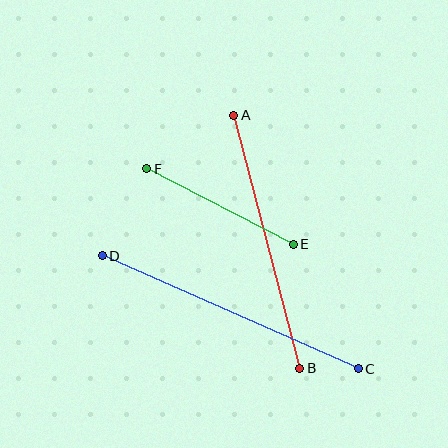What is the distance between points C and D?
The distance is approximately 280 pixels.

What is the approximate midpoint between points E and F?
The midpoint is at approximately (220, 207) pixels.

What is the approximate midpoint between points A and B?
The midpoint is at approximately (267, 242) pixels.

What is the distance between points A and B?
The distance is approximately 261 pixels.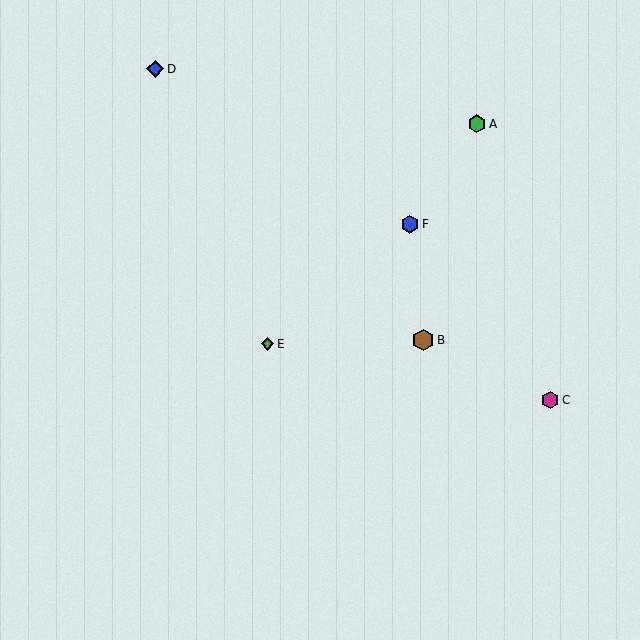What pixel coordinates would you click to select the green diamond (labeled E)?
Click at (267, 344) to select the green diamond E.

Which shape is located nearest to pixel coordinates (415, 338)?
The brown hexagon (labeled B) at (423, 340) is nearest to that location.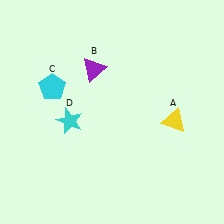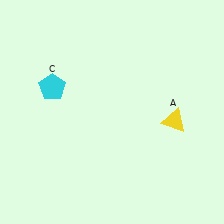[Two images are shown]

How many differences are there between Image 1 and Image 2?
There are 2 differences between the two images.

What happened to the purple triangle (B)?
The purple triangle (B) was removed in Image 2. It was in the top-left area of Image 1.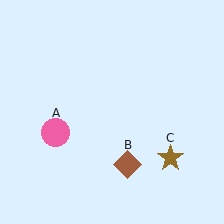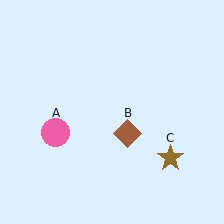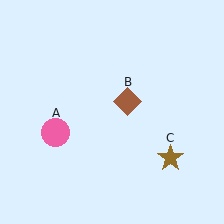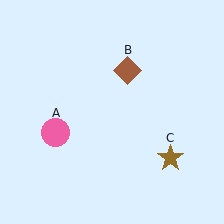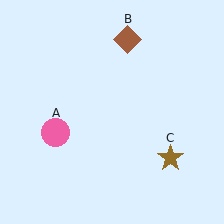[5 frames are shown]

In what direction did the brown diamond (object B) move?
The brown diamond (object B) moved up.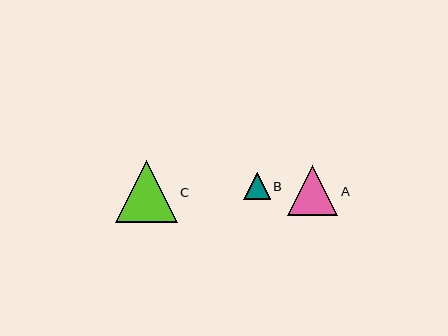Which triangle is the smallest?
Triangle B is the smallest with a size of approximately 27 pixels.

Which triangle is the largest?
Triangle C is the largest with a size of approximately 61 pixels.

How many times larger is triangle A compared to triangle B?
Triangle A is approximately 1.9 times the size of triangle B.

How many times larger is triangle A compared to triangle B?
Triangle A is approximately 1.9 times the size of triangle B.